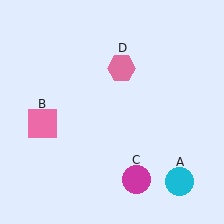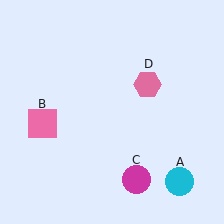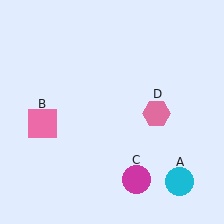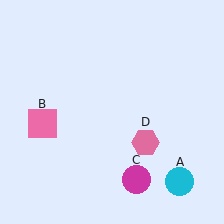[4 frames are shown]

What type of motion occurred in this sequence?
The pink hexagon (object D) rotated clockwise around the center of the scene.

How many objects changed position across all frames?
1 object changed position: pink hexagon (object D).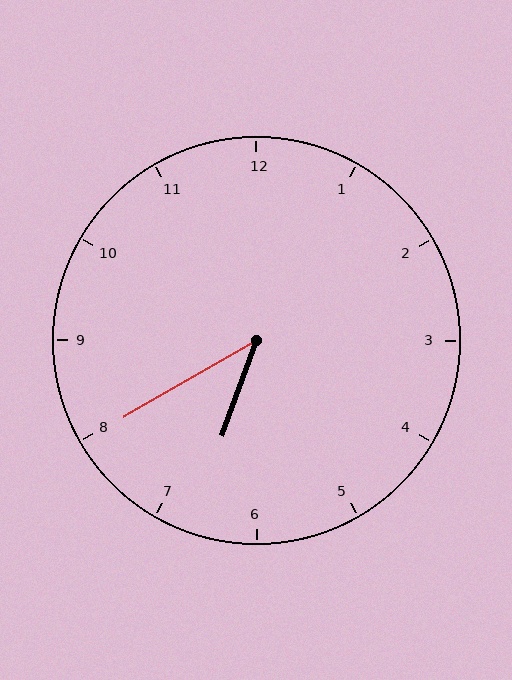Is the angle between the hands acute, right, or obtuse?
It is acute.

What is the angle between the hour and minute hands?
Approximately 40 degrees.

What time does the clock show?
6:40.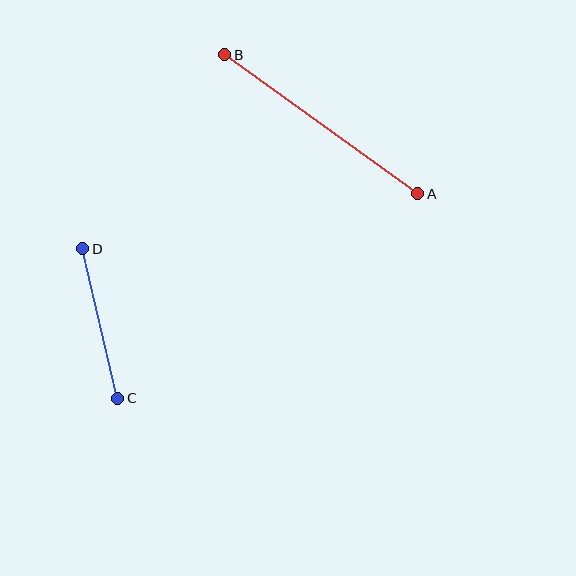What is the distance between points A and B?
The distance is approximately 238 pixels.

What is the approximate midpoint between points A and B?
The midpoint is at approximately (321, 124) pixels.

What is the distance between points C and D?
The distance is approximately 154 pixels.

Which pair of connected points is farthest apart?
Points A and B are farthest apart.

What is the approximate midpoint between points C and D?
The midpoint is at approximately (100, 324) pixels.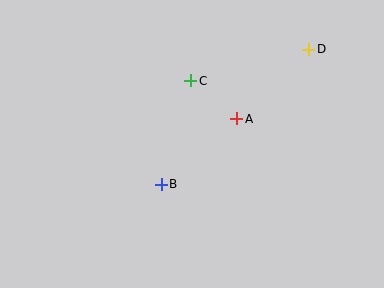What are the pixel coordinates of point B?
Point B is at (161, 184).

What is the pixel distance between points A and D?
The distance between A and D is 100 pixels.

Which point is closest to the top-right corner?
Point D is closest to the top-right corner.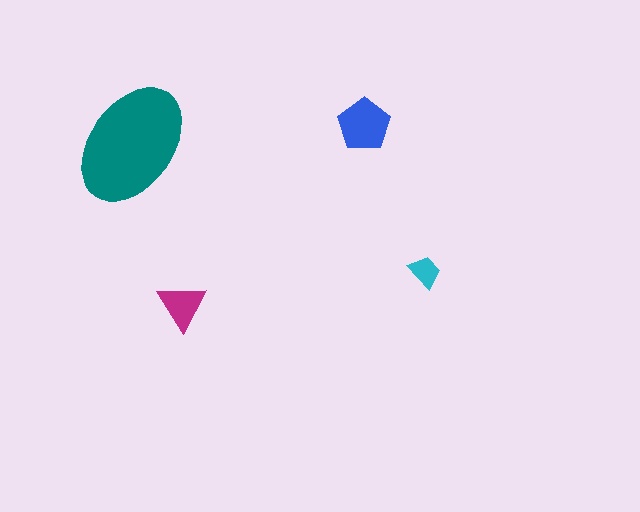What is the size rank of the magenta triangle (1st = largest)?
3rd.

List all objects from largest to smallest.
The teal ellipse, the blue pentagon, the magenta triangle, the cyan trapezoid.